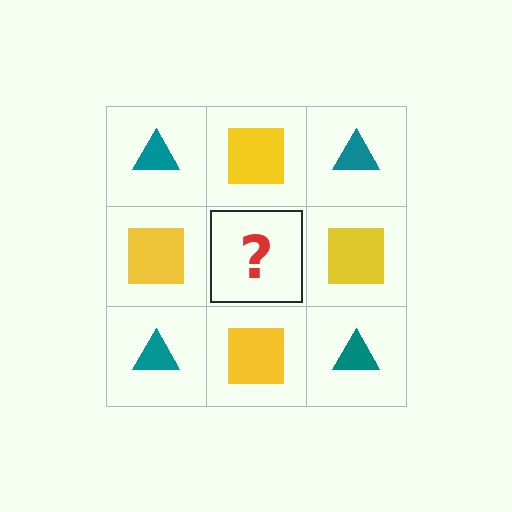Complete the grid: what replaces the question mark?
The question mark should be replaced with a teal triangle.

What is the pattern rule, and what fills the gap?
The rule is that it alternates teal triangle and yellow square in a checkerboard pattern. The gap should be filled with a teal triangle.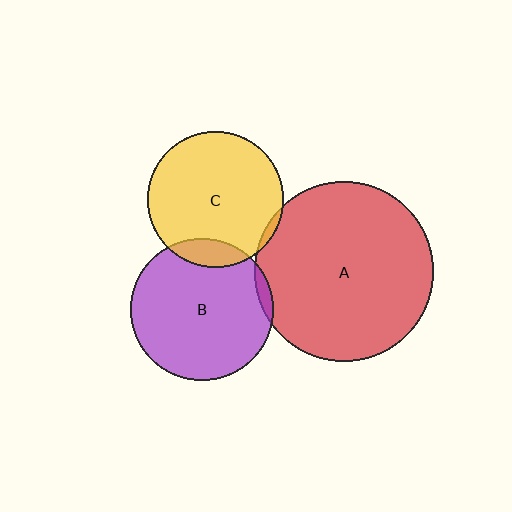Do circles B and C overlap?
Yes.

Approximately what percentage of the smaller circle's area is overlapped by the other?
Approximately 10%.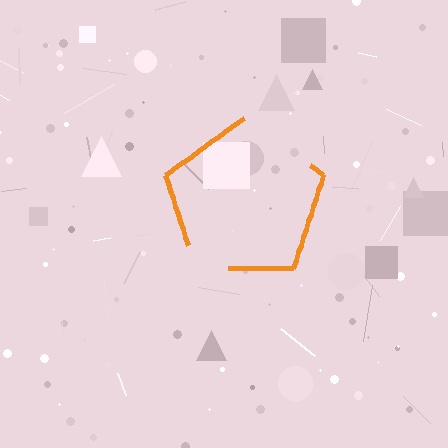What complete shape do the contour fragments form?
The contour fragments form a pentagon.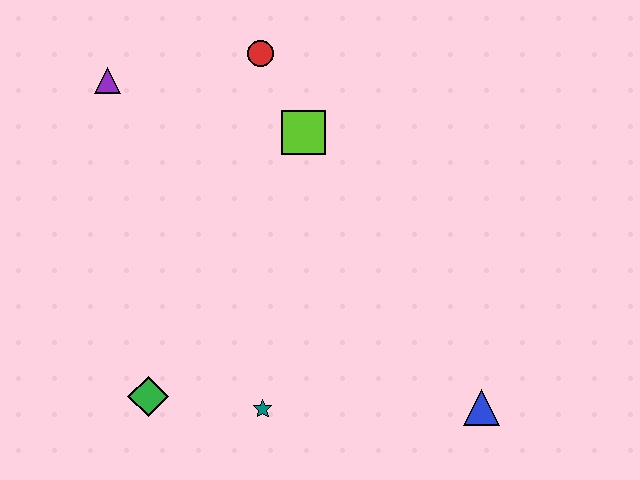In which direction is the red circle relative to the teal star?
The red circle is above the teal star.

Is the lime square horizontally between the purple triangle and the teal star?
No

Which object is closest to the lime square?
The red circle is closest to the lime square.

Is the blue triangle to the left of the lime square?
No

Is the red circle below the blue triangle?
No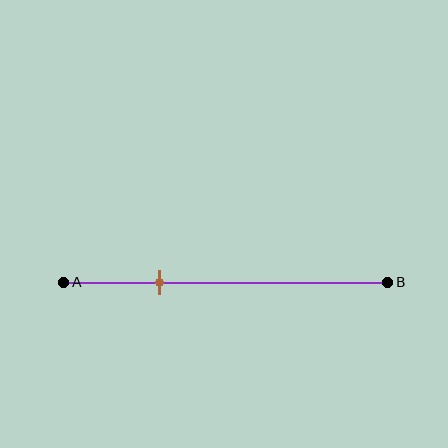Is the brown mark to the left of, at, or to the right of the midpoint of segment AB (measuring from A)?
The brown mark is to the left of the midpoint of segment AB.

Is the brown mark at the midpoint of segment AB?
No, the mark is at about 30% from A, not at the 50% midpoint.